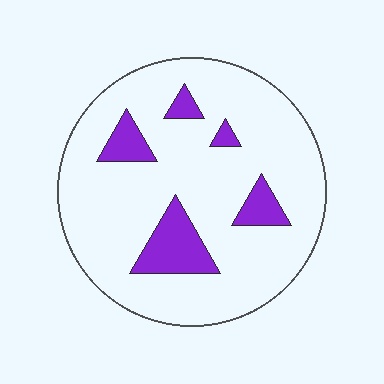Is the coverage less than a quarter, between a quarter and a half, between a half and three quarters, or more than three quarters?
Less than a quarter.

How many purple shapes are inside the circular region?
5.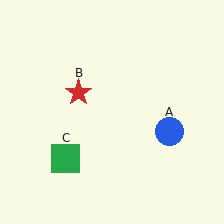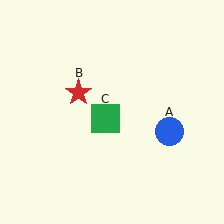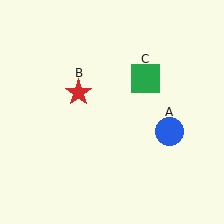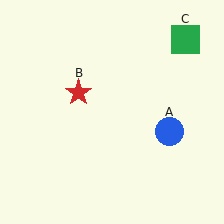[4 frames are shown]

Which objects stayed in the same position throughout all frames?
Blue circle (object A) and red star (object B) remained stationary.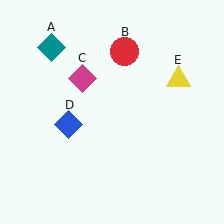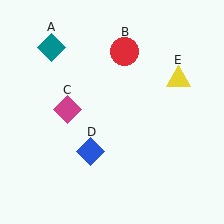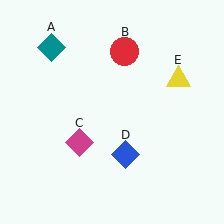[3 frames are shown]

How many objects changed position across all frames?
2 objects changed position: magenta diamond (object C), blue diamond (object D).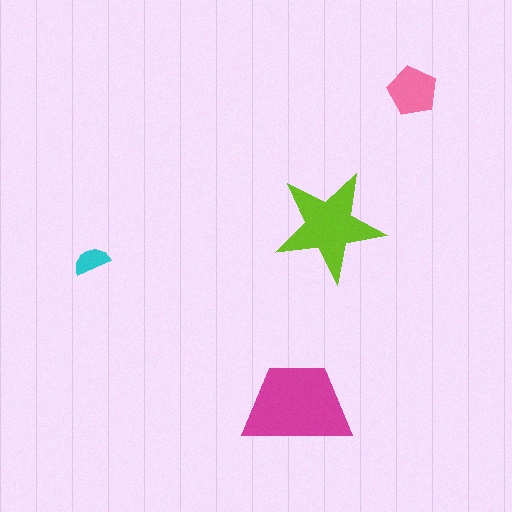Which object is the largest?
The magenta trapezoid.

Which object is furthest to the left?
The cyan semicircle is leftmost.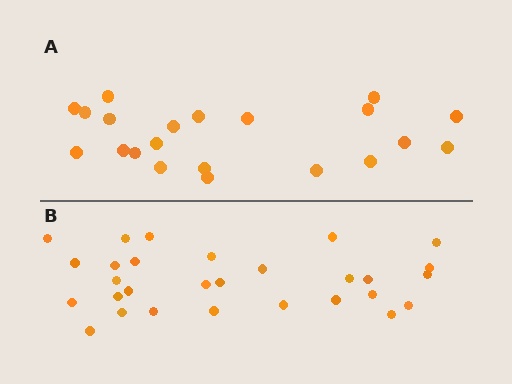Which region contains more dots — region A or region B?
Region B (the bottom region) has more dots.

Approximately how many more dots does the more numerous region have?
Region B has roughly 8 or so more dots than region A.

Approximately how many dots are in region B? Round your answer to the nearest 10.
About 30 dots. (The exact count is 29, which rounds to 30.)